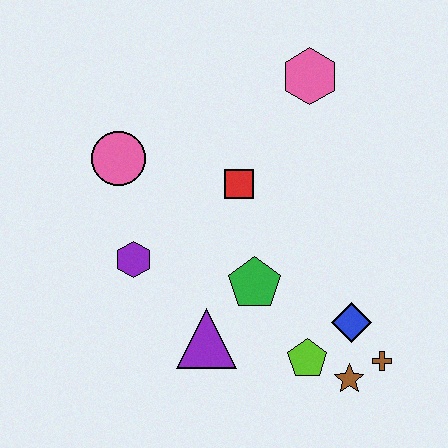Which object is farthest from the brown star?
The pink circle is farthest from the brown star.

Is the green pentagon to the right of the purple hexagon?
Yes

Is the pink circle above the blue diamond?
Yes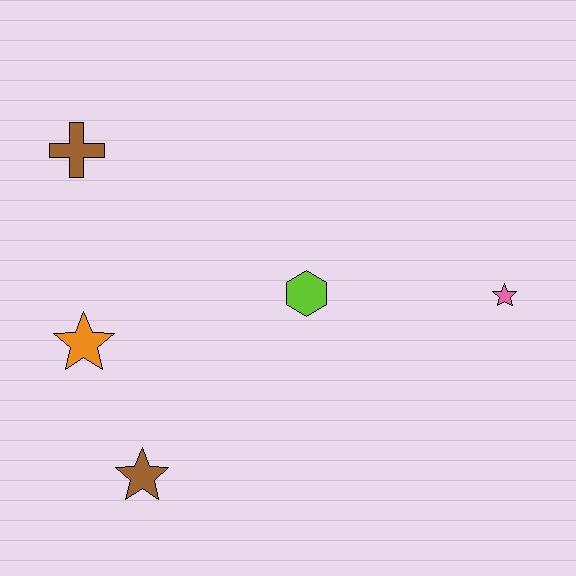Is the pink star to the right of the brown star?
Yes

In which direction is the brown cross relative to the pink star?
The brown cross is to the left of the pink star.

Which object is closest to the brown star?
The orange star is closest to the brown star.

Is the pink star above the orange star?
Yes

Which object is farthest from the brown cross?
The pink star is farthest from the brown cross.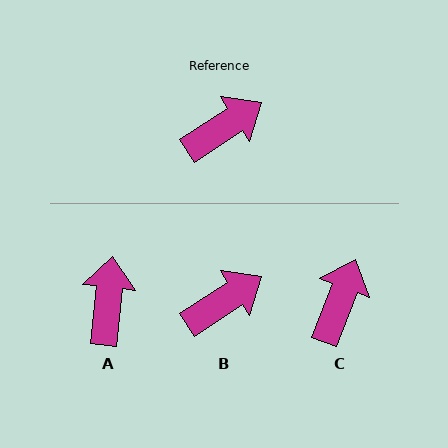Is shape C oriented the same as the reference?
No, it is off by about 36 degrees.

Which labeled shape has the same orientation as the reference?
B.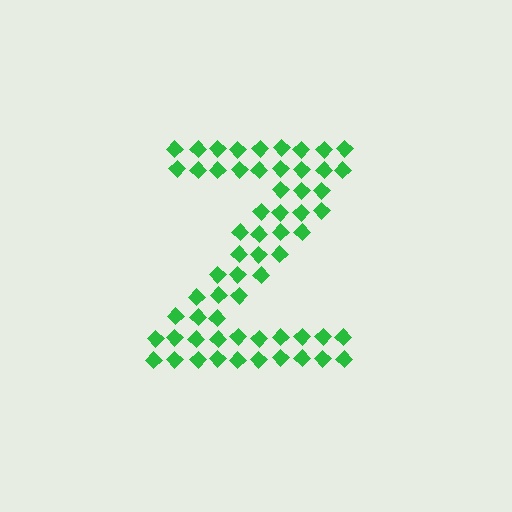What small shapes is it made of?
It is made of small diamonds.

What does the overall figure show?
The overall figure shows the letter Z.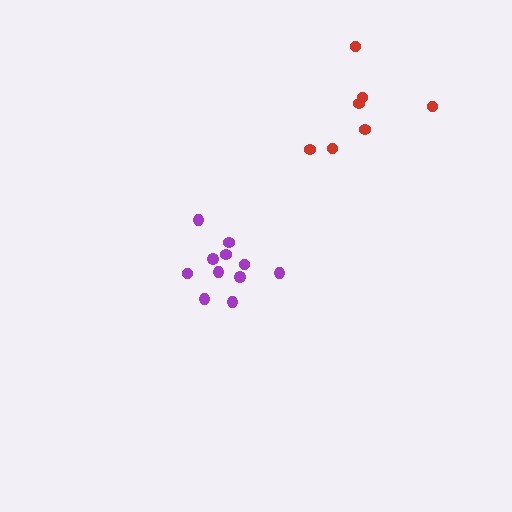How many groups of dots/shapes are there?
There are 2 groups.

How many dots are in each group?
Group 1: 11 dots, Group 2: 7 dots (18 total).